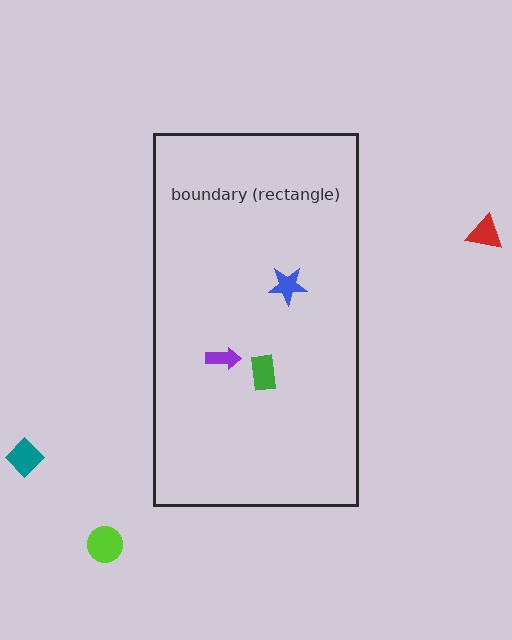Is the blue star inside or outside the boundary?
Inside.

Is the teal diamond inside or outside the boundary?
Outside.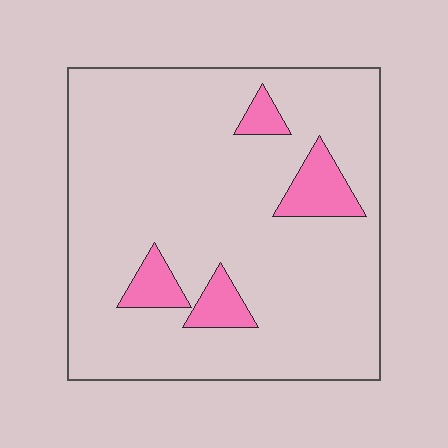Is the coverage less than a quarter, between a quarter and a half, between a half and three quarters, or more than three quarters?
Less than a quarter.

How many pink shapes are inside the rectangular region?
4.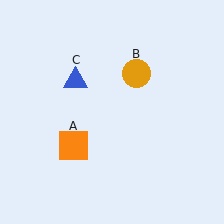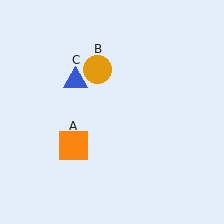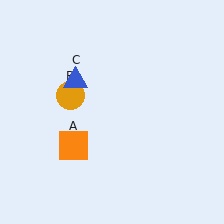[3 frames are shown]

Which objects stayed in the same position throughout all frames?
Orange square (object A) and blue triangle (object C) remained stationary.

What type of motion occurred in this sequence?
The orange circle (object B) rotated counterclockwise around the center of the scene.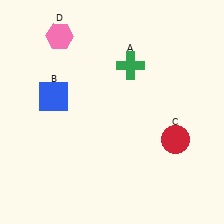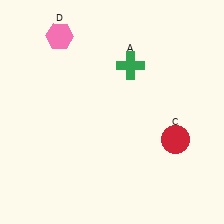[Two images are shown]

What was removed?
The blue square (B) was removed in Image 2.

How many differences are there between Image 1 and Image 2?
There is 1 difference between the two images.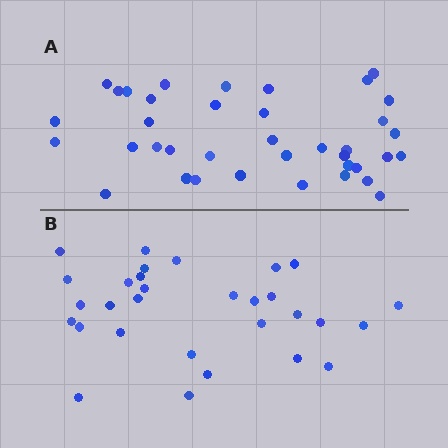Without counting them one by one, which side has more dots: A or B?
Region A (the top region) has more dots.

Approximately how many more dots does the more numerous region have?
Region A has roughly 8 or so more dots than region B.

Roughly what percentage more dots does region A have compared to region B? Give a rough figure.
About 25% more.